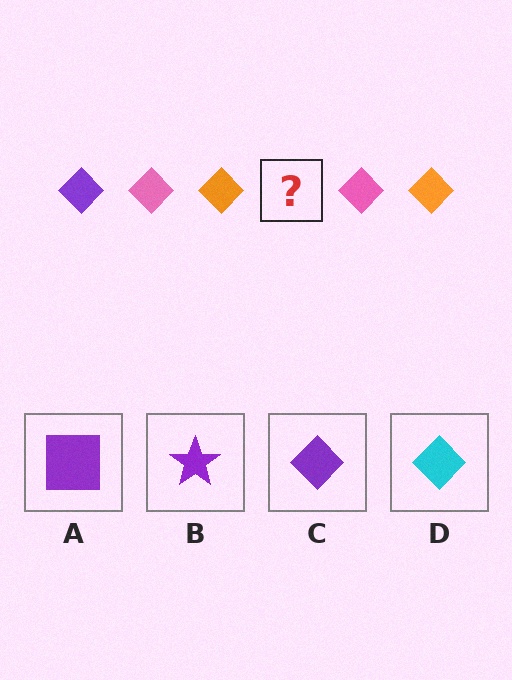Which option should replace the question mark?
Option C.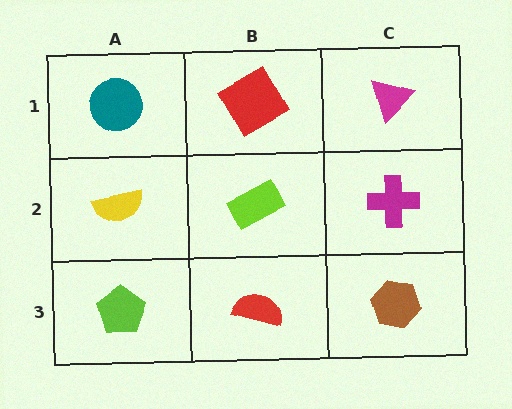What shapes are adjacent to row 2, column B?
A red diamond (row 1, column B), a red semicircle (row 3, column B), a yellow semicircle (row 2, column A), a magenta cross (row 2, column C).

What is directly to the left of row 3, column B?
A lime pentagon.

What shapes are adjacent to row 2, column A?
A teal circle (row 1, column A), a lime pentagon (row 3, column A), a lime rectangle (row 2, column B).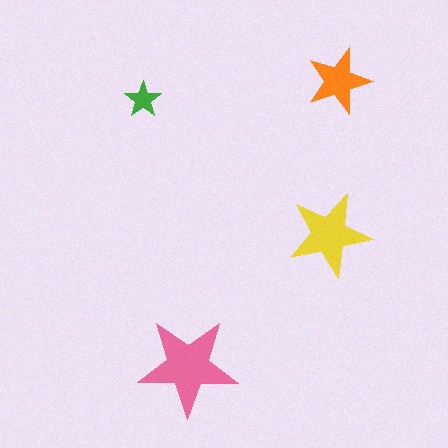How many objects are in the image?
There are 4 objects in the image.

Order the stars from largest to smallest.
the pink one, the yellow one, the orange one, the green one.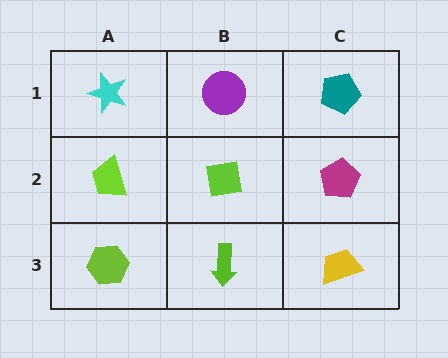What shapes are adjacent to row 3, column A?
A lime trapezoid (row 2, column A), a lime arrow (row 3, column B).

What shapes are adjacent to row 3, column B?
A lime square (row 2, column B), a lime hexagon (row 3, column A), a yellow trapezoid (row 3, column C).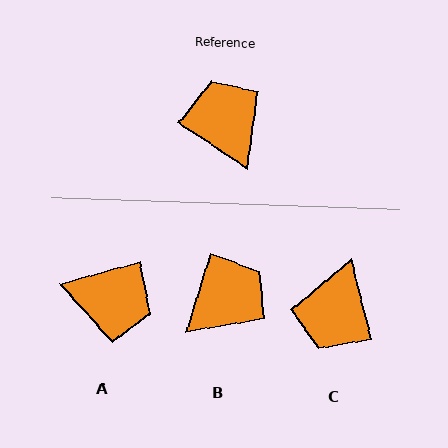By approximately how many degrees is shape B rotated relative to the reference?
Approximately 73 degrees clockwise.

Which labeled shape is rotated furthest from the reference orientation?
C, about 138 degrees away.